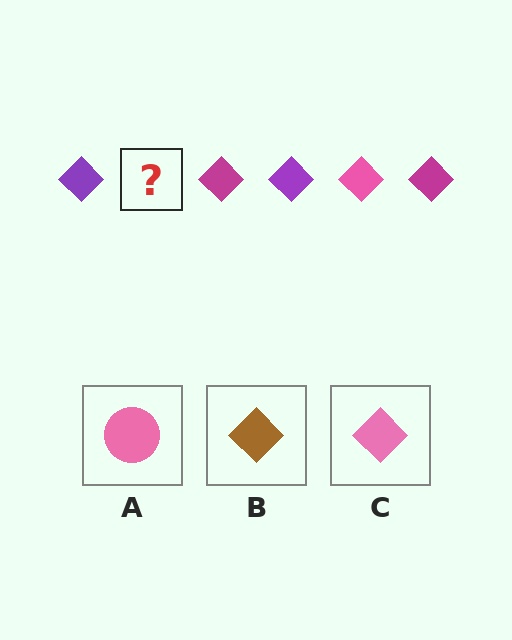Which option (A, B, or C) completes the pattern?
C.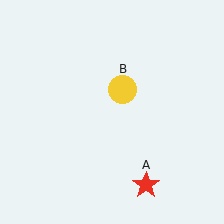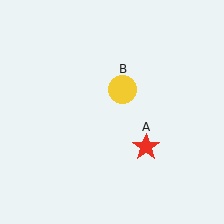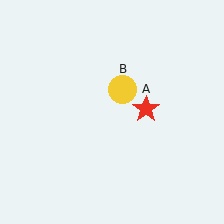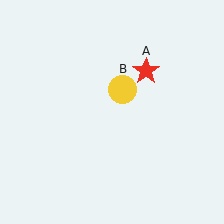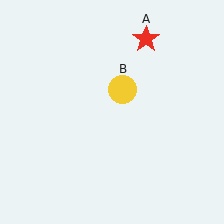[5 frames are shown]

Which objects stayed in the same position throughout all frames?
Yellow circle (object B) remained stationary.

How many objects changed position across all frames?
1 object changed position: red star (object A).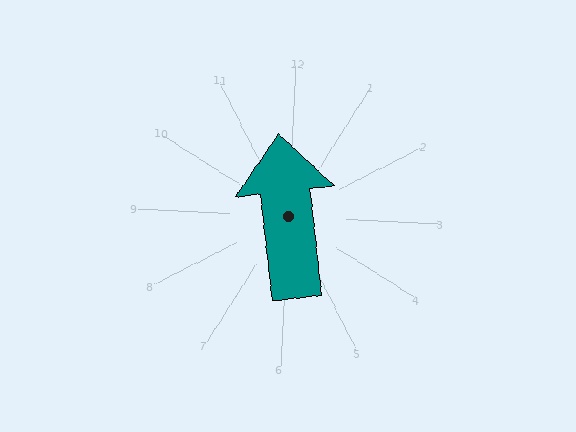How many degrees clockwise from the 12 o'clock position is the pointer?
Approximately 351 degrees.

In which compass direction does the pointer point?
North.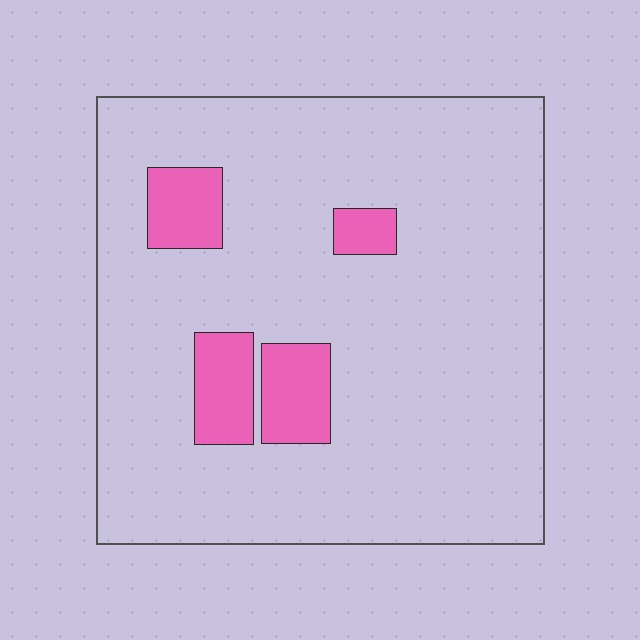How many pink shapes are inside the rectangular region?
4.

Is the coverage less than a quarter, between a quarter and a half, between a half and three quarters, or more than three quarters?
Less than a quarter.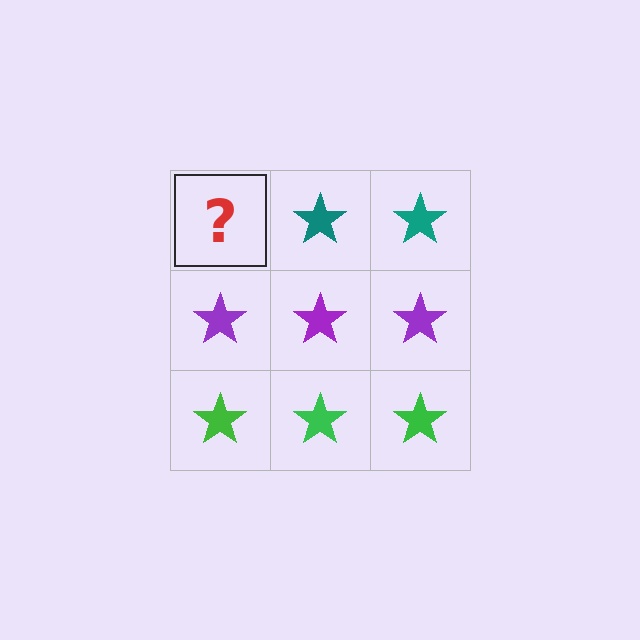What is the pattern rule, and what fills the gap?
The rule is that each row has a consistent color. The gap should be filled with a teal star.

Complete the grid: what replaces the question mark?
The question mark should be replaced with a teal star.